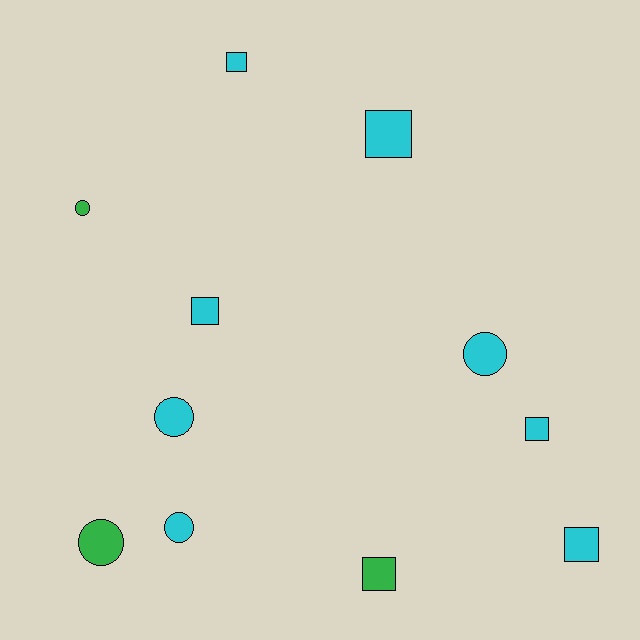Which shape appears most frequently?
Square, with 6 objects.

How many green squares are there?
There is 1 green square.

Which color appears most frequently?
Cyan, with 8 objects.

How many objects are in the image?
There are 11 objects.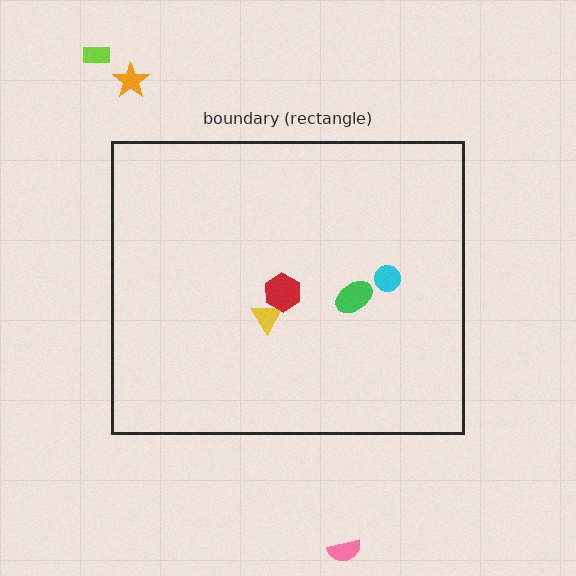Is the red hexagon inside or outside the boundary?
Inside.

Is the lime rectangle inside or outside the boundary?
Outside.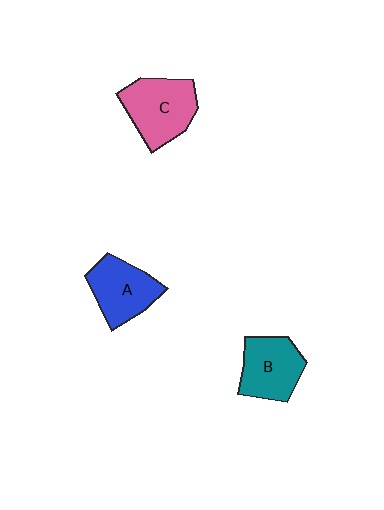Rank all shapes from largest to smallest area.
From largest to smallest: C (pink), A (blue), B (teal).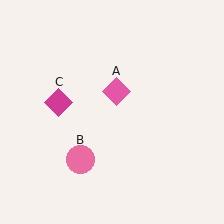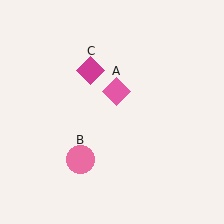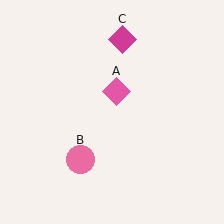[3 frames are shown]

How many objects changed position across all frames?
1 object changed position: magenta diamond (object C).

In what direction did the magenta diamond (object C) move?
The magenta diamond (object C) moved up and to the right.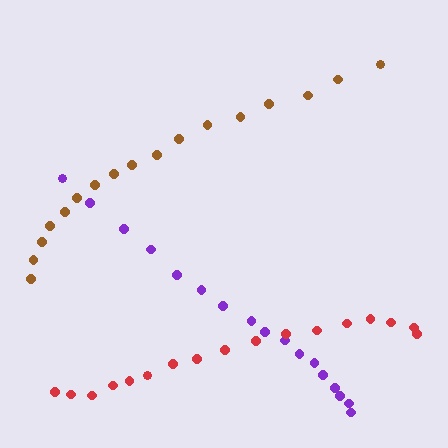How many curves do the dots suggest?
There are 3 distinct paths.